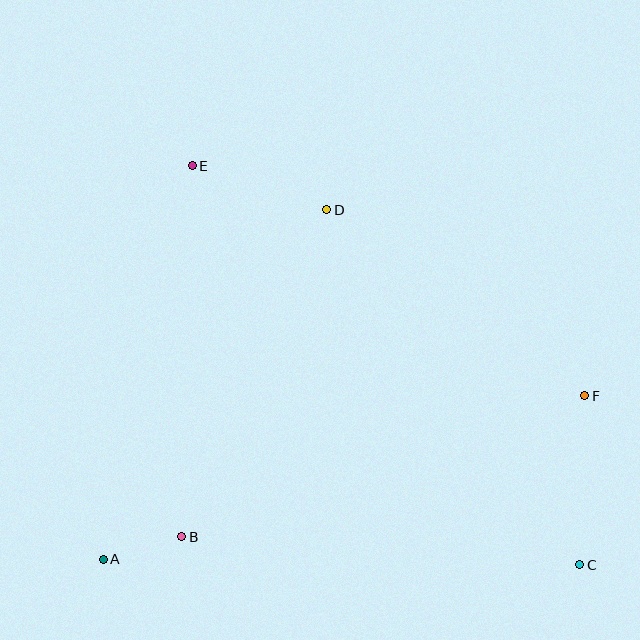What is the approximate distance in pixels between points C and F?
The distance between C and F is approximately 169 pixels.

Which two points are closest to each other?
Points A and B are closest to each other.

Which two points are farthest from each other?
Points C and E are farthest from each other.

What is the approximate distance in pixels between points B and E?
The distance between B and E is approximately 371 pixels.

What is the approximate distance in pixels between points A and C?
The distance between A and C is approximately 477 pixels.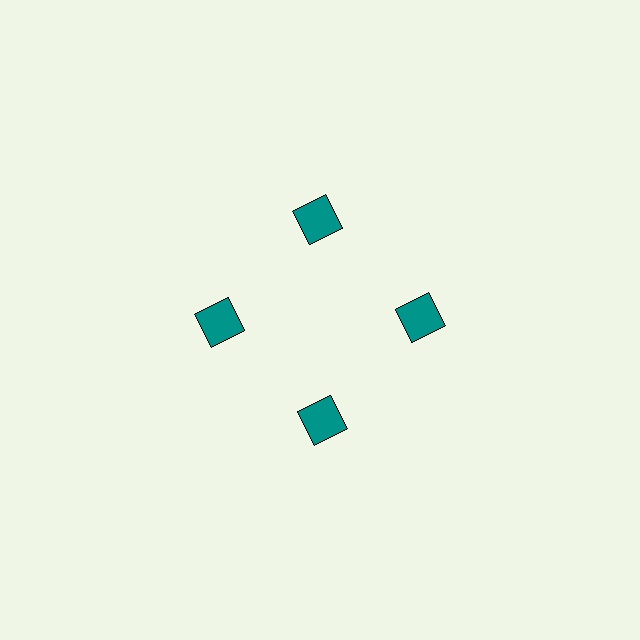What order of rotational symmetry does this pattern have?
This pattern has 4-fold rotational symmetry.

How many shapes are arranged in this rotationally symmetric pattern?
There are 4 shapes, arranged in 4 groups of 1.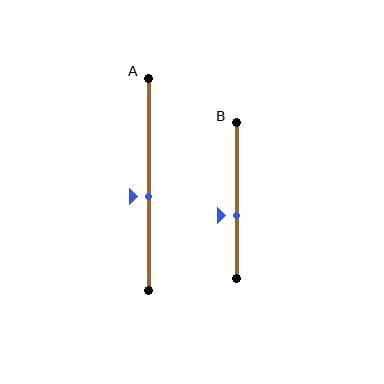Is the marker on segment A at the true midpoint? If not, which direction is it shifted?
No, the marker on segment A is shifted downward by about 6% of the segment length.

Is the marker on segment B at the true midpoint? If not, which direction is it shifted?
No, the marker on segment B is shifted downward by about 10% of the segment length.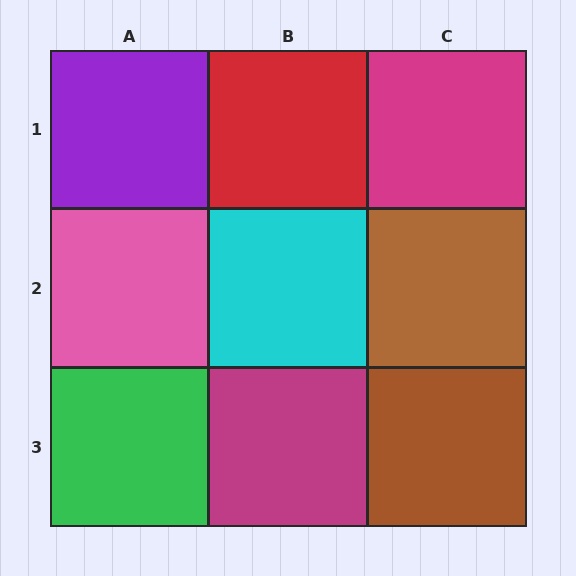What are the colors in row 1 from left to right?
Purple, red, magenta.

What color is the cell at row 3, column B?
Magenta.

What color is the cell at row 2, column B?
Cyan.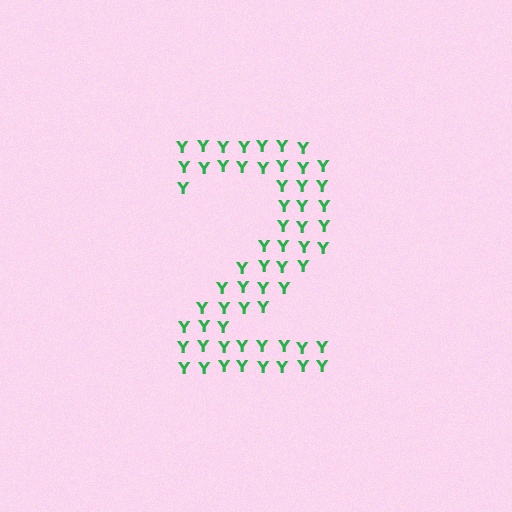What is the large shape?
The large shape is the digit 2.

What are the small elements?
The small elements are letter Y's.